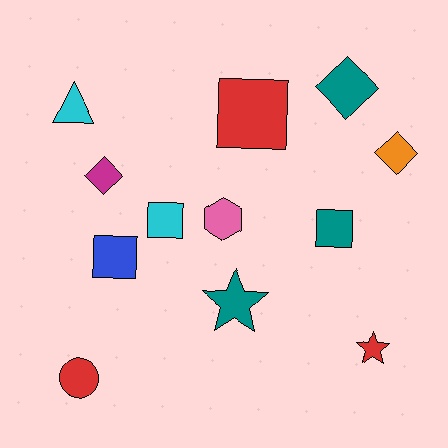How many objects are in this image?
There are 12 objects.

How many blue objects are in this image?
There is 1 blue object.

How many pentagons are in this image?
There are no pentagons.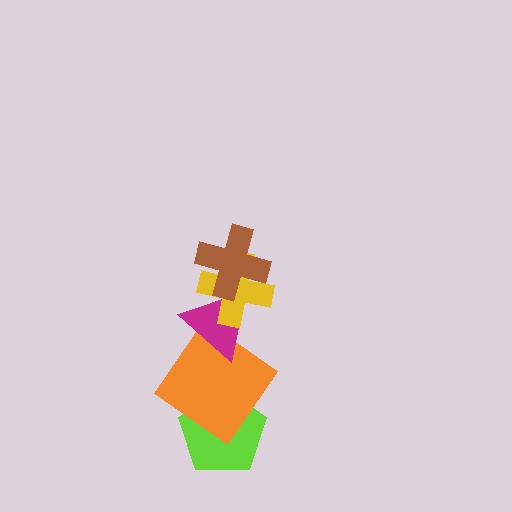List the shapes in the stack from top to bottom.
From top to bottom: the brown cross, the yellow cross, the magenta triangle, the orange diamond, the lime pentagon.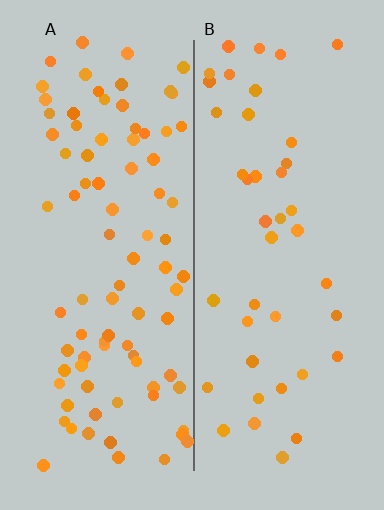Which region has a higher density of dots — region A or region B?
A (the left).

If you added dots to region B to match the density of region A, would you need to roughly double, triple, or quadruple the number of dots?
Approximately double.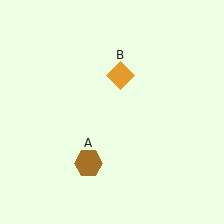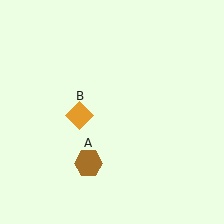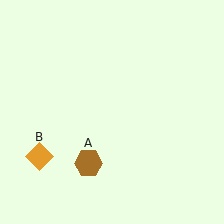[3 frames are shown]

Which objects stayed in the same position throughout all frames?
Brown hexagon (object A) remained stationary.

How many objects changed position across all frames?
1 object changed position: orange diamond (object B).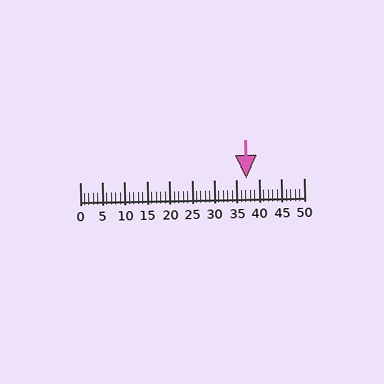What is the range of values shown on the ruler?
The ruler shows values from 0 to 50.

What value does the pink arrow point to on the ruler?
The pink arrow points to approximately 37.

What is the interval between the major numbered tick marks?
The major tick marks are spaced 5 units apart.